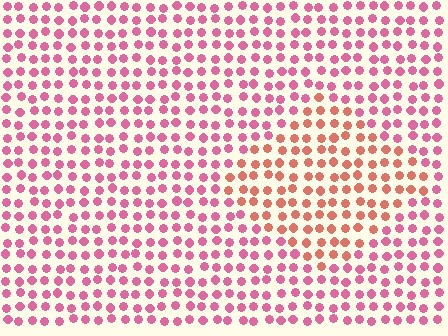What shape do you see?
I see a diamond.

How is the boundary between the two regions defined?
The boundary is defined purely by a slight shift in hue (about 34 degrees). Spacing, size, and orientation are identical on both sides.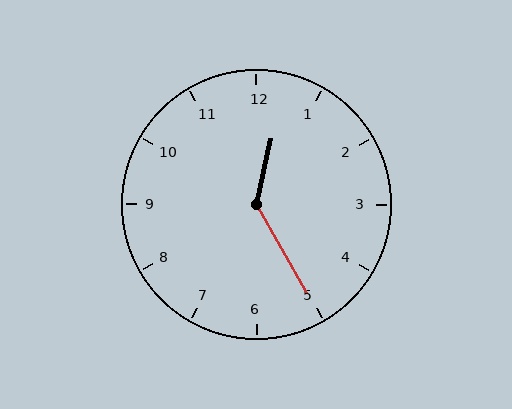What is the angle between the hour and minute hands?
Approximately 138 degrees.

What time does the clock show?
12:25.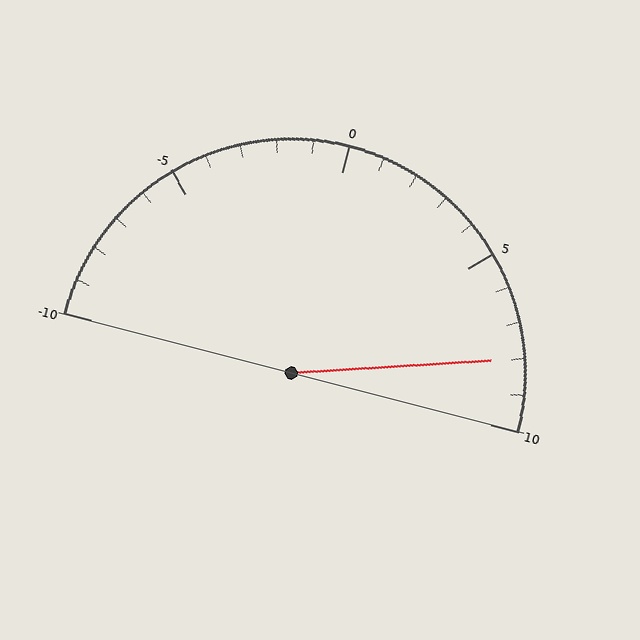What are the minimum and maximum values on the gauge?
The gauge ranges from -10 to 10.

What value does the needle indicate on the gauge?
The needle indicates approximately 8.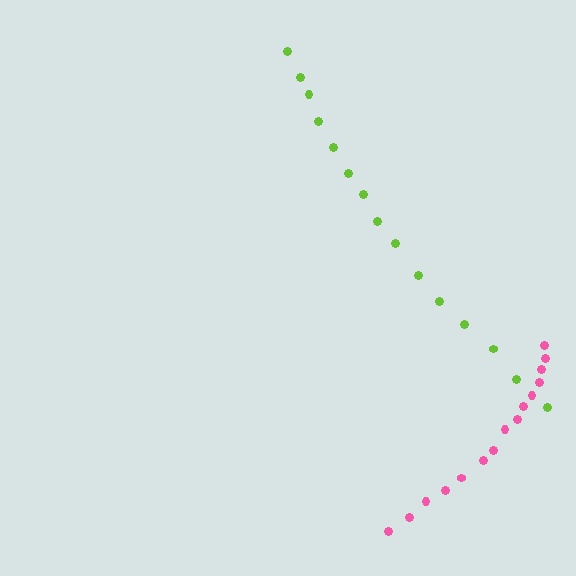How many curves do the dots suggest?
There are 2 distinct paths.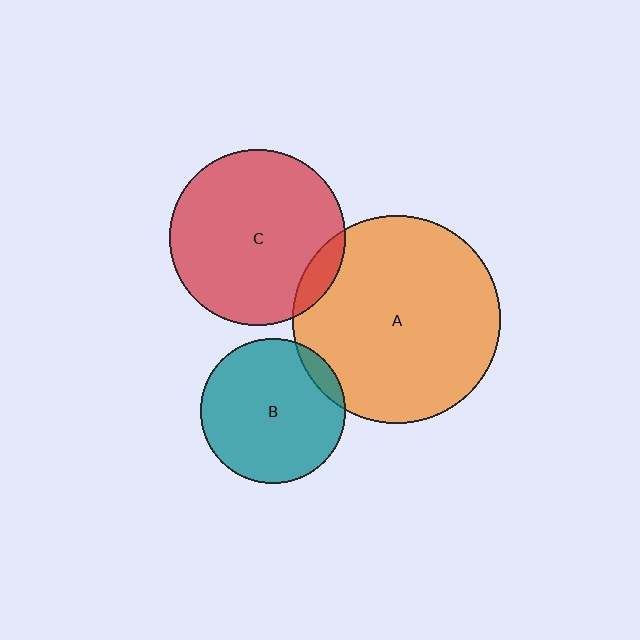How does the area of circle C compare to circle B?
Approximately 1.5 times.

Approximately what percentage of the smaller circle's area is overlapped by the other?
Approximately 10%.